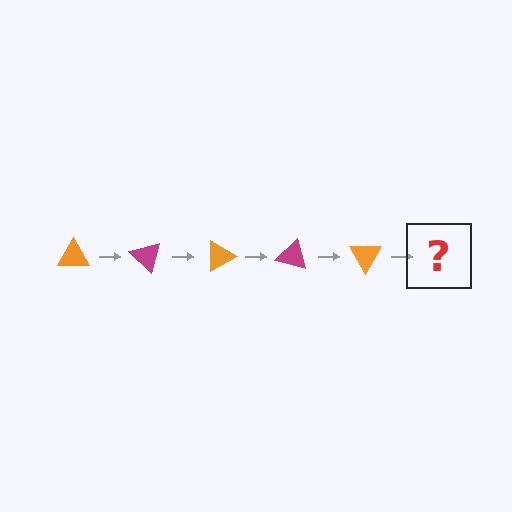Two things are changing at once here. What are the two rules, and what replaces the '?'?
The two rules are that it rotates 45 degrees each step and the color cycles through orange and magenta. The '?' should be a magenta triangle, rotated 225 degrees from the start.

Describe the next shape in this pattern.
It should be a magenta triangle, rotated 225 degrees from the start.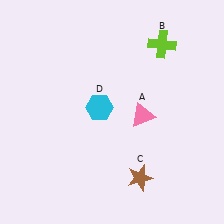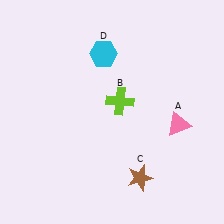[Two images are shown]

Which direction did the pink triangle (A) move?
The pink triangle (A) moved right.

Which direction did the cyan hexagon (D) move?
The cyan hexagon (D) moved up.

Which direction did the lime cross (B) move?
The lime cross (B) moved down.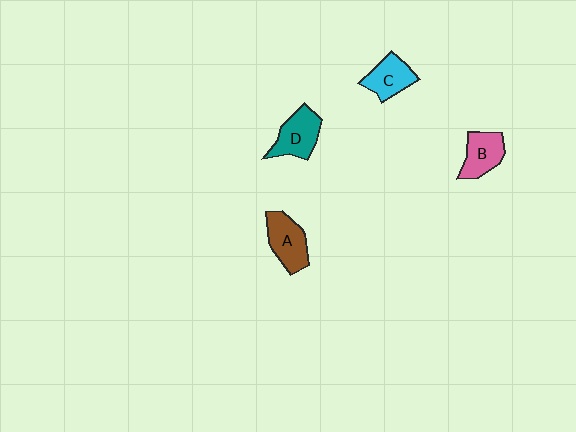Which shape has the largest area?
Shape D (teal).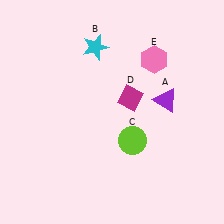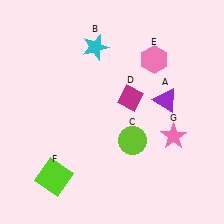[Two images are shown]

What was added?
A lime square (F), a pink star (G) were added in Image 2.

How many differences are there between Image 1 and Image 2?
There are 2 differences between the two images.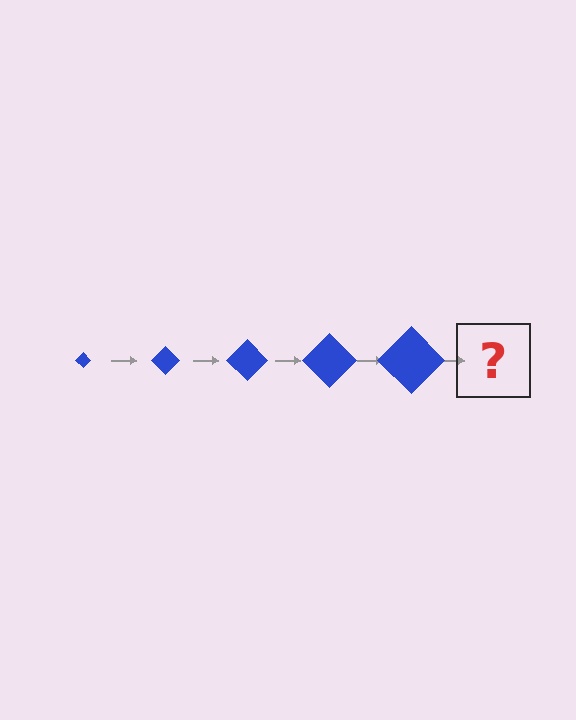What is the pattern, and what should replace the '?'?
The pattern is that the diamond gets progressively larger each step. The '?' should be a blue diamond, larger than the previous one.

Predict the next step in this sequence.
The next step is a blue diamond, larger than the previous one.